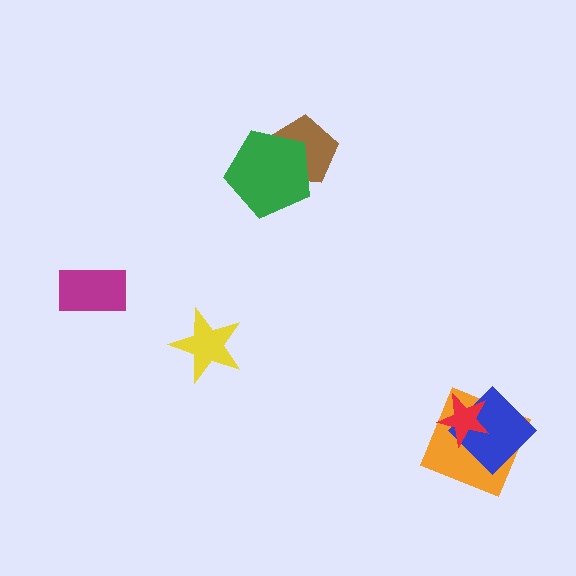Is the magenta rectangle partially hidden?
No, no other shape covers it.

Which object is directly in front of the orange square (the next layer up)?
The blue diamond is directly in front of the orange square.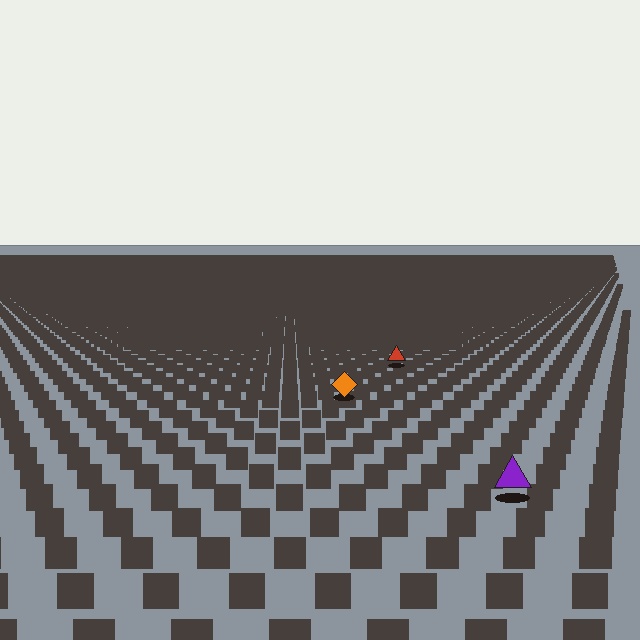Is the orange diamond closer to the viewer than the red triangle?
Yes. The orange diamond is closer — you can tell from the texture gradient: the ground texture is coarser near it.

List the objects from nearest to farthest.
From nearest to farthest: the purple triangle, the orange diamond, the red triangle.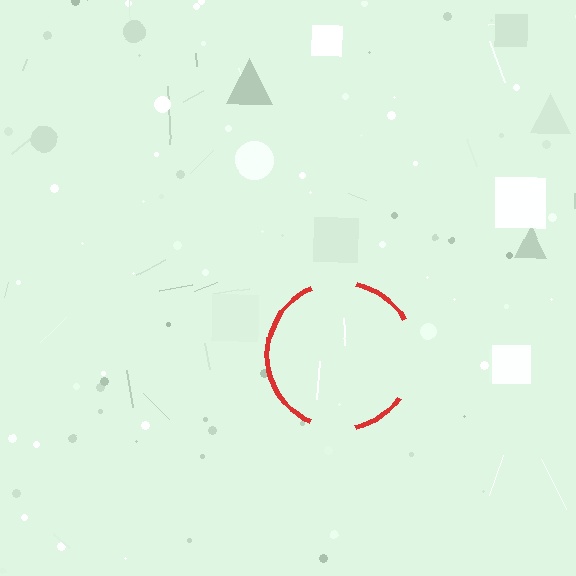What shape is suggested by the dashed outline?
The dashed outline suggests a circle.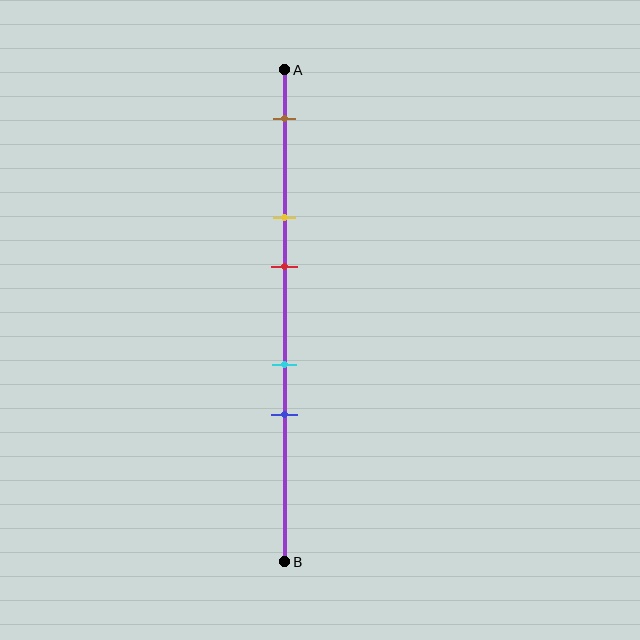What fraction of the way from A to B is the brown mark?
The brown mark is approximately 10% (0.1) of the way from A to B.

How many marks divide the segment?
There are 5 marks dividing the segment.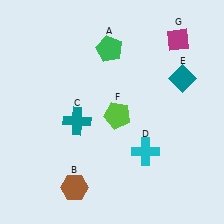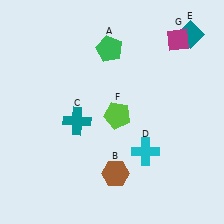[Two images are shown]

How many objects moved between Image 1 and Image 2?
2 objects moved between the two images.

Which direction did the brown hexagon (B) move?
The brown hexagon (B) moved right.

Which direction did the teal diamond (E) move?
The teal diamond (E) moved up.